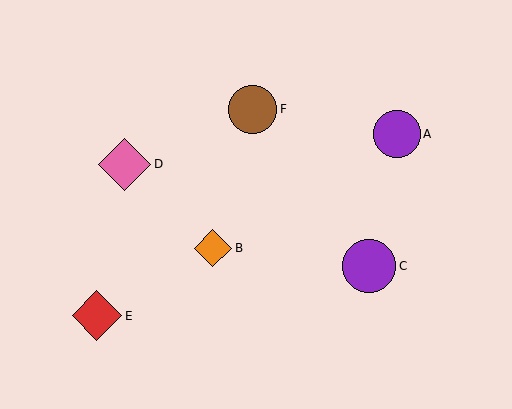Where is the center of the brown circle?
The center of the brown circle is at (253, 109).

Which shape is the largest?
The purple circle (labeled C) is the largest.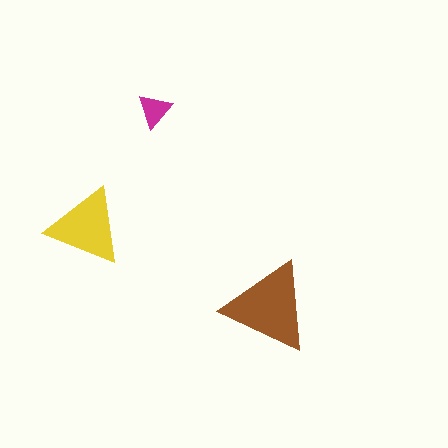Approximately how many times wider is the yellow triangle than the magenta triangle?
About 2 times wider.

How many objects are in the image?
There are 3 objects in the image.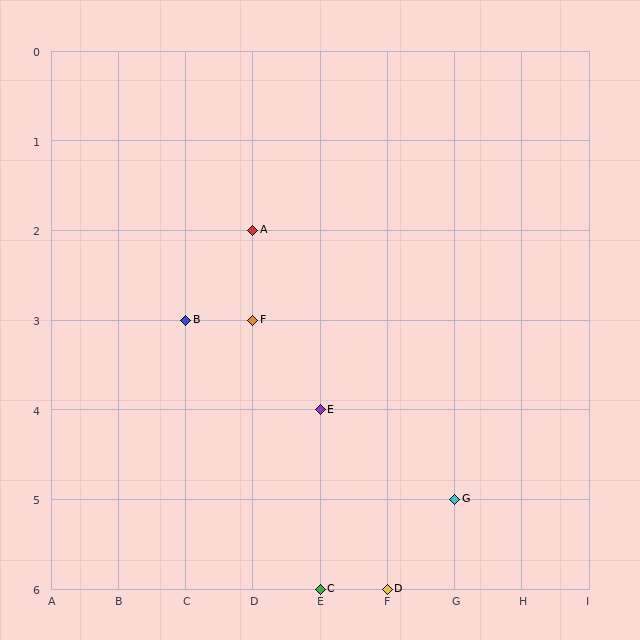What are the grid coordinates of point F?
Point F is at grid coordinates (D, 3).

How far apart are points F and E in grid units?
Points F and E are 1 column and 1 row apart (about 1.4 grid units diagonally).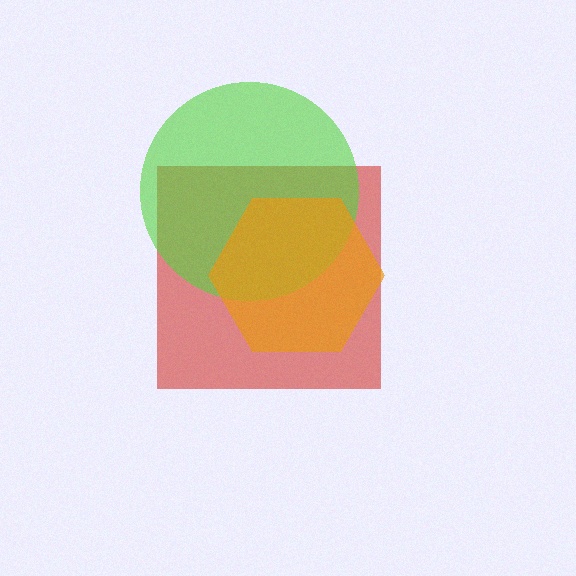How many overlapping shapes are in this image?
There are 3 overlapping shapes in the image.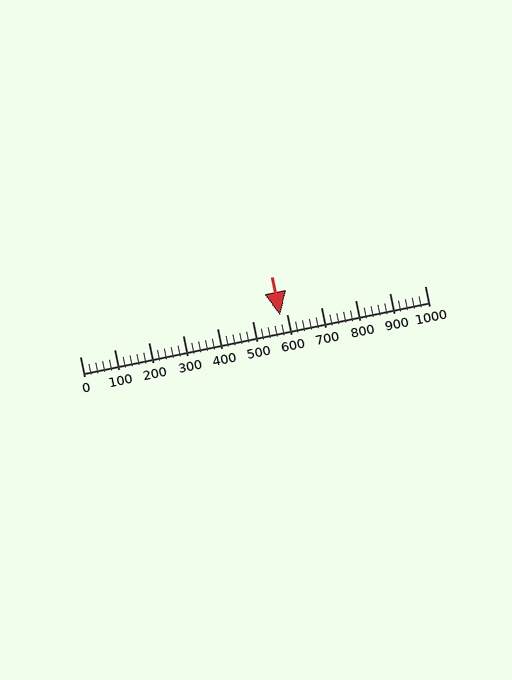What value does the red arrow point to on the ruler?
The red arrow points to approximately 580.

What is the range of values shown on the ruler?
The ruler shows values from 0 to 1000.